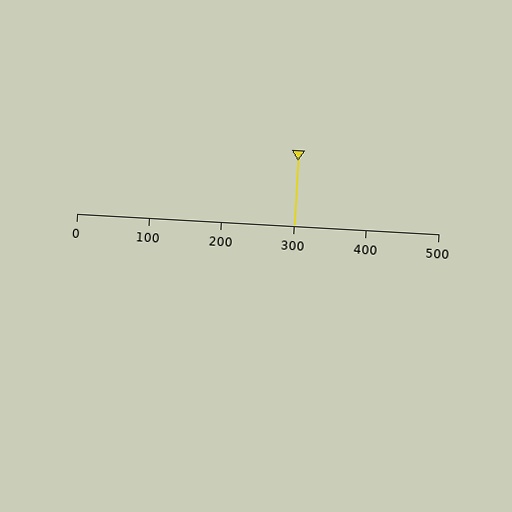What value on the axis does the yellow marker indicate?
The marker indicates approximately 300.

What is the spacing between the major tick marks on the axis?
The major ticks are spaced 100 apart.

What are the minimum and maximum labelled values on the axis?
The axis runs from 0 to 500.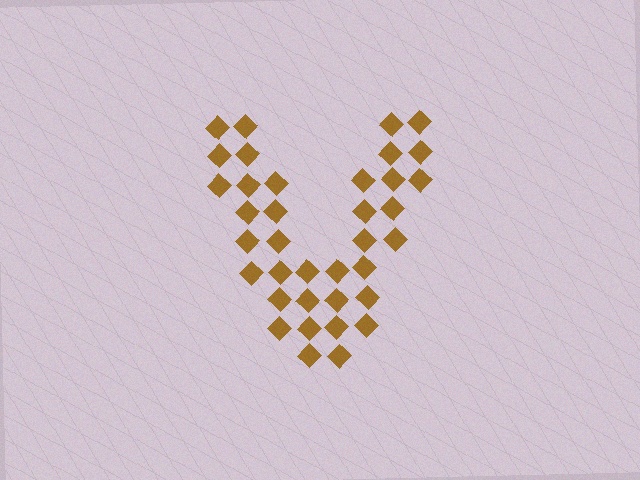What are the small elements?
The small elements are diamonds.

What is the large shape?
The large shape is the letter V.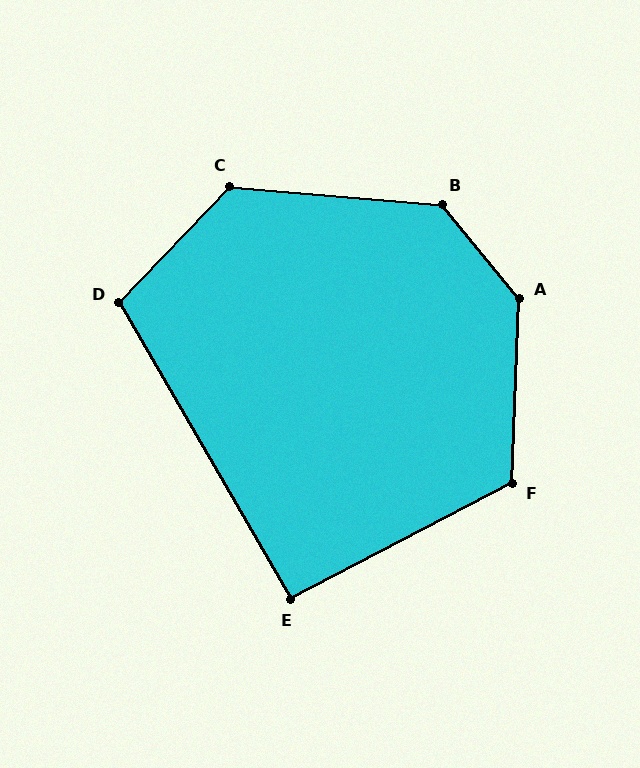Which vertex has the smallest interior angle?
E, at approximately 93 degrees.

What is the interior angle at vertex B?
Approximately 134 degrees (obtuse).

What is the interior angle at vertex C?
Approximately 129 degrees (obtuse).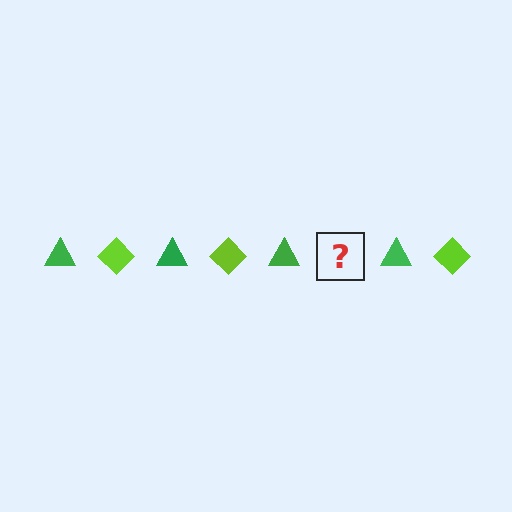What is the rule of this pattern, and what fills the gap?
The rule is that the pattern alternates between green triangle and lime diamond. The gap should be filled with a lime diamond.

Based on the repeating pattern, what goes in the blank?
The blank should be a lime diamond.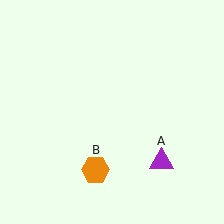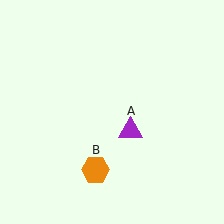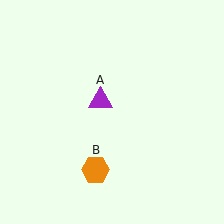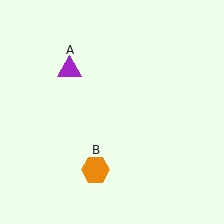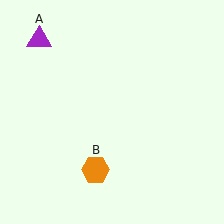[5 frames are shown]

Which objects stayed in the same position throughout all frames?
Orange hexagon (object B) remained stationary.